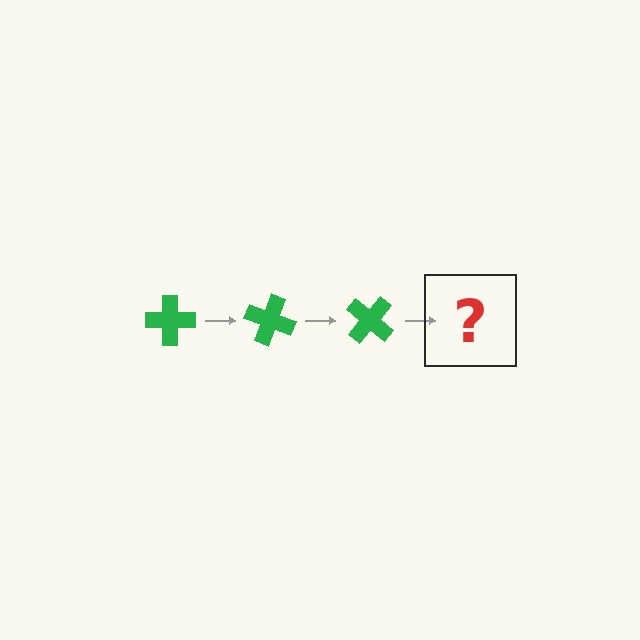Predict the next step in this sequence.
The next step is a green cross rotated 60 degrees.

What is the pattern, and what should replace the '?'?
The pattern is that the cross rotates 20 degrees each step. The '?' should be a green cross rotated 60 degrees.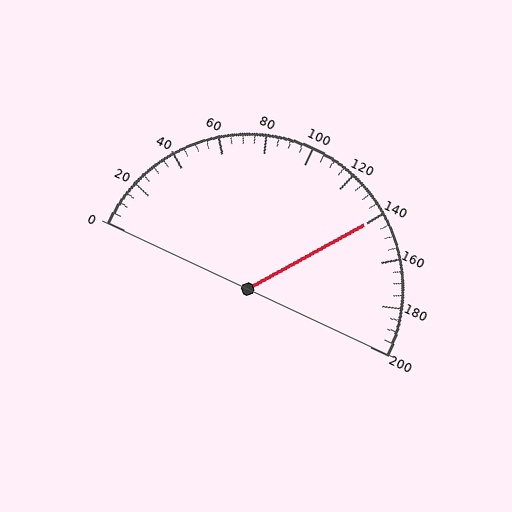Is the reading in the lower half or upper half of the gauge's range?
The reading is in the upper half of the range (0 to 200).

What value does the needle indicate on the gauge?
The needle indicates approximately 140.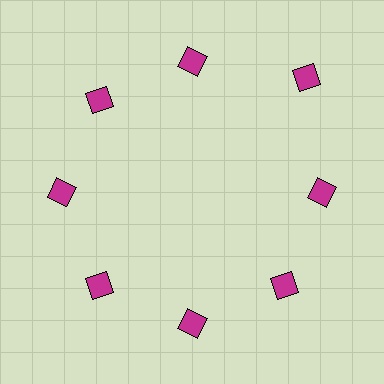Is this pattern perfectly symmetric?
No. The 8 magenta squares are arranged in a ring, but one element near the 2 o'clock position is pushed outward from the center, breaking the 8-fold rotational symmetry.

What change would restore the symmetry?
The symmetry would be restored by moving it inward, back onto the ring so that all 8 squares sit at equal angles and equal distance from the center.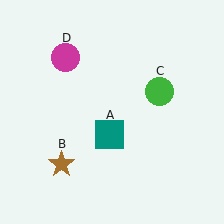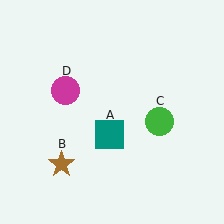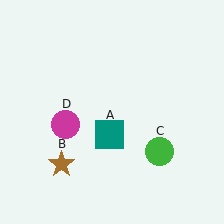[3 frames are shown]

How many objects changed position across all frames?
2 objects changed position: green circle (object C), magenta circle (object D).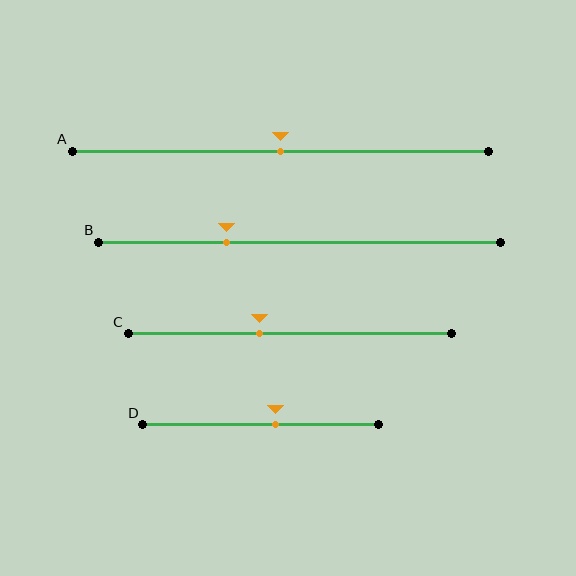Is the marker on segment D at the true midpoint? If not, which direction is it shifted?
No, the marker on segment D is shifted to the right by about 6% of the segment length.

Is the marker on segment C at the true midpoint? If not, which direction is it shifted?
No, the marker on segment C is shifted to the left by about 9% of the segment length.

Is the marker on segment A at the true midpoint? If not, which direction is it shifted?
Yes, the marker on segment A is at the true midpoint.